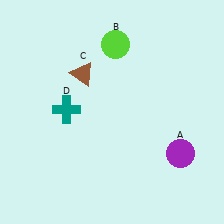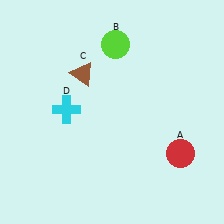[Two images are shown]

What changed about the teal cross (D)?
In Image 1, D is teal. In Image 2, it changed to cyan.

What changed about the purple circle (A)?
In Image 1, A is purple. In Image 2, it changed to red.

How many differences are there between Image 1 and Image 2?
There are 2 differences between the two images.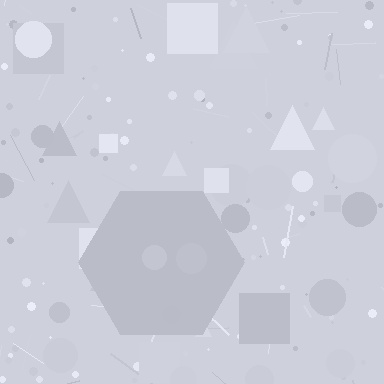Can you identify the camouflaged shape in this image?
The camouflaged shape is a hexagon.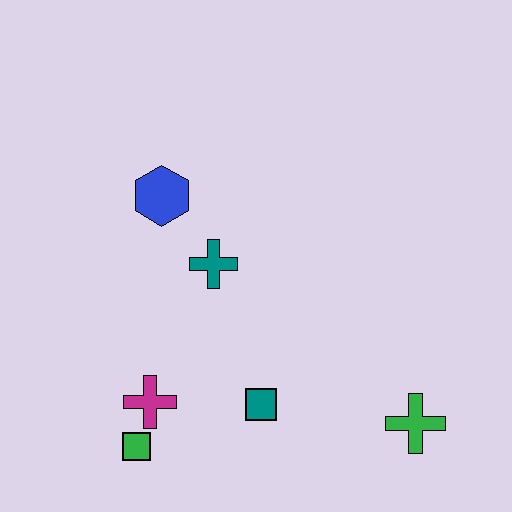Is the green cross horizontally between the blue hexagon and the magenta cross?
No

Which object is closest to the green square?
The magenta cross is closest to the green square.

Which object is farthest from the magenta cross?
The green cross is farthest from the magenta cross.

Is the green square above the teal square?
No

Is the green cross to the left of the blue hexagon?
No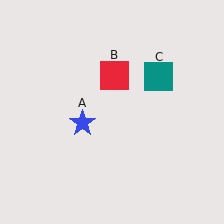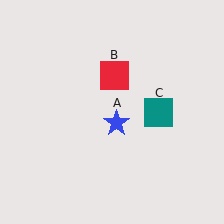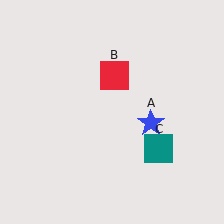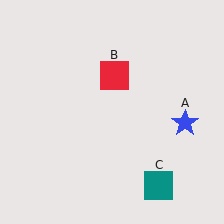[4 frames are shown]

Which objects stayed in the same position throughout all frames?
Red square (object B) remained stationary.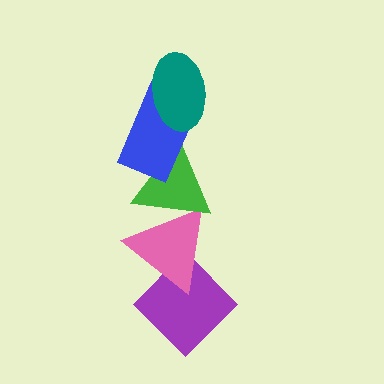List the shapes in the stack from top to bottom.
From top to bottom: the teal ellipse, the blue rectangle, the green triangle, the pink triangle, the purple diamond.